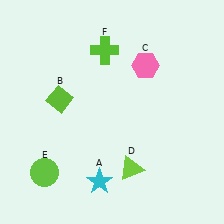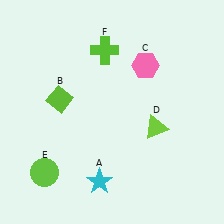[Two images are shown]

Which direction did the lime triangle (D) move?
The lime triangle (D) moved up.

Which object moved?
The lime triangle (D) moved up.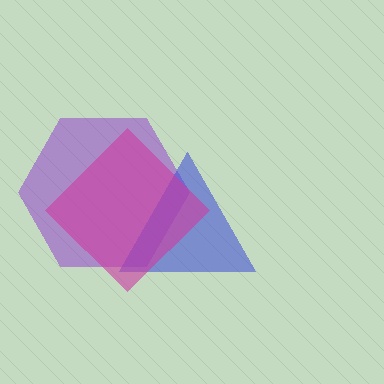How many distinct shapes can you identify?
There are 3 distinct shapes: a purple hexagon, a blue triangle, a magenta diamond.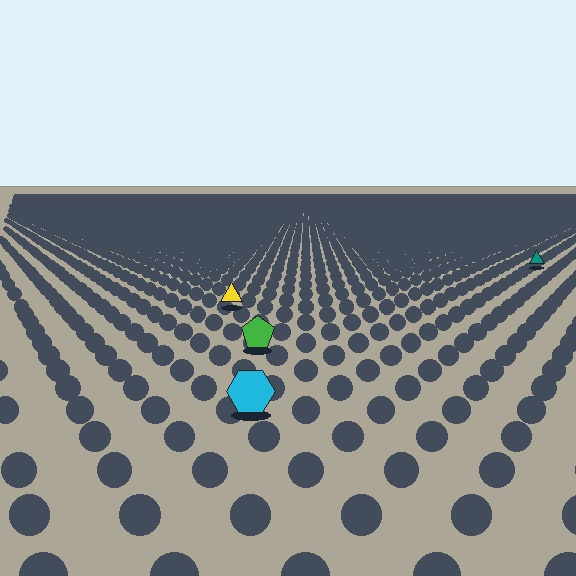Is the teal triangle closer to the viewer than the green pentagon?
No. The green pentagon is closer — you can tell from the texture gradient: the ground texture is coarser near it.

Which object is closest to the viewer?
The cyan hexagon is closest. The texture marks near it are larger and more spread out.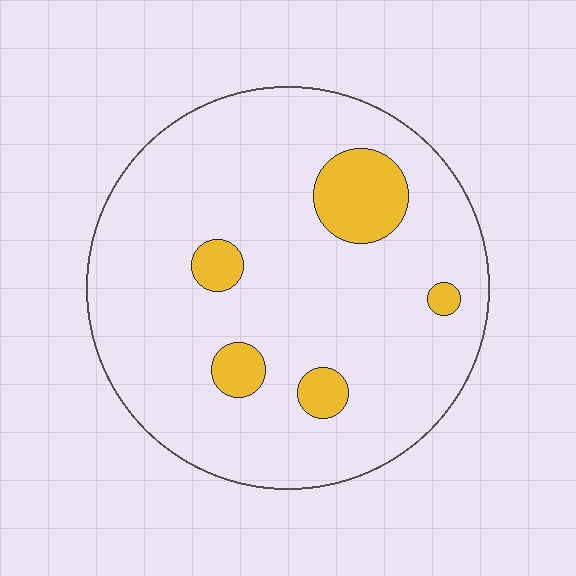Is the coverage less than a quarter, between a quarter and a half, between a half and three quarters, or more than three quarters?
Less than a quarter.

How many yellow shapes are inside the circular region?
5.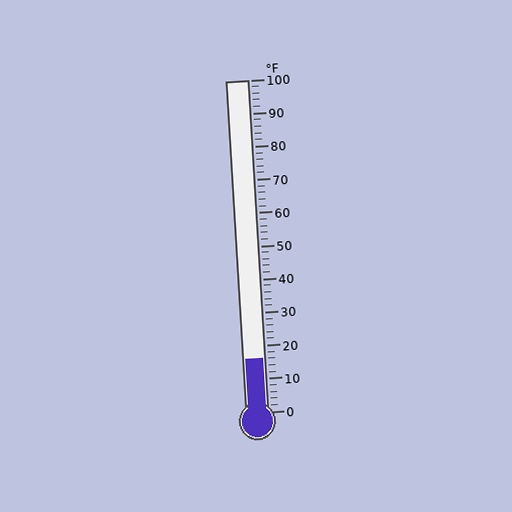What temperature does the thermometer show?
The thermometer shows approximately 16°F.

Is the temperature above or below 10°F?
The temperature is above 10°F.